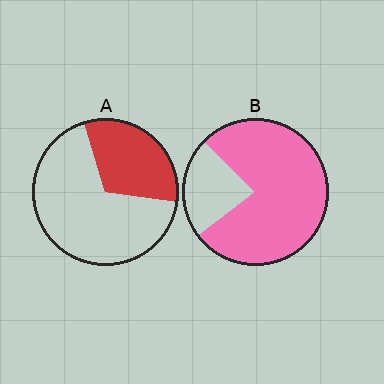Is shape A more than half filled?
No.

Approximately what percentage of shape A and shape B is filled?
A is approximately 30% and B is approximately 80%.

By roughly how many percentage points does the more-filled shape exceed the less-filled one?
By roughly 45 percentage points (B over A).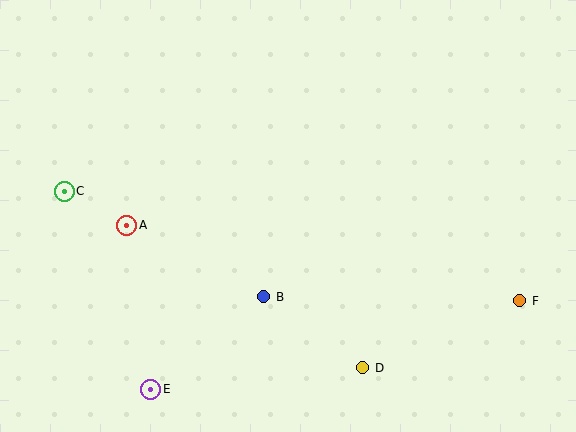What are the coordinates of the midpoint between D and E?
The midpoint between D and E is at (257, 379).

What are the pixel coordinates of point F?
Point F is at (520, 301).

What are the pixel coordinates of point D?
Point D is at (363, 368).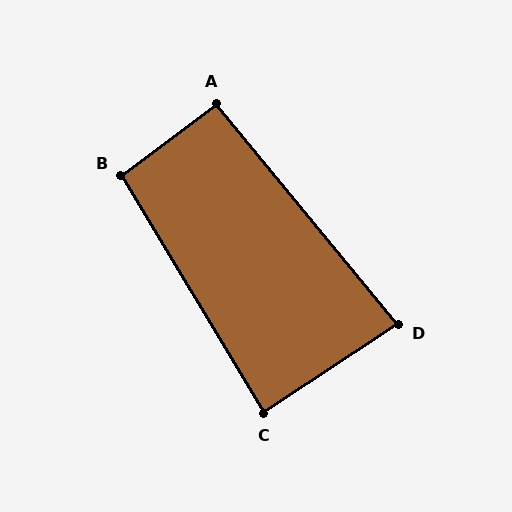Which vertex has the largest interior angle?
B, at approximately 96 degrees.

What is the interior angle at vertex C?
Approximately 87 degrees (approximately right).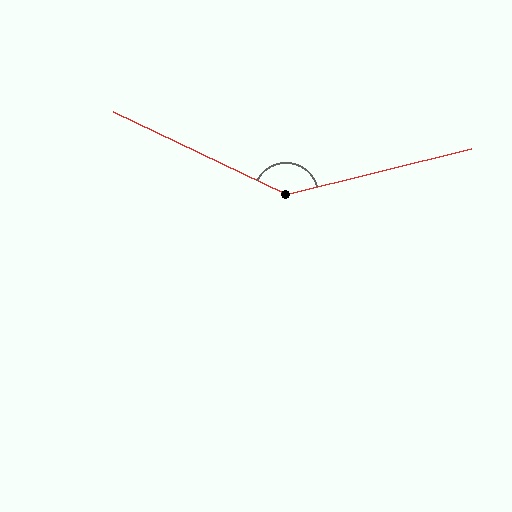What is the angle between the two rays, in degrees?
Approximately 141 degrees.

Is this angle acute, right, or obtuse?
It is obtuse.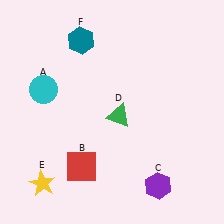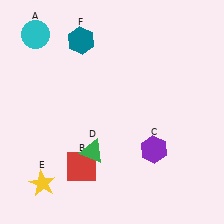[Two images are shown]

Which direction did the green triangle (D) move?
The green triangle (D) moved down.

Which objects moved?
The objects that moved are: the cyan circle (A), the purple hexagon (C), the green triangle (D).